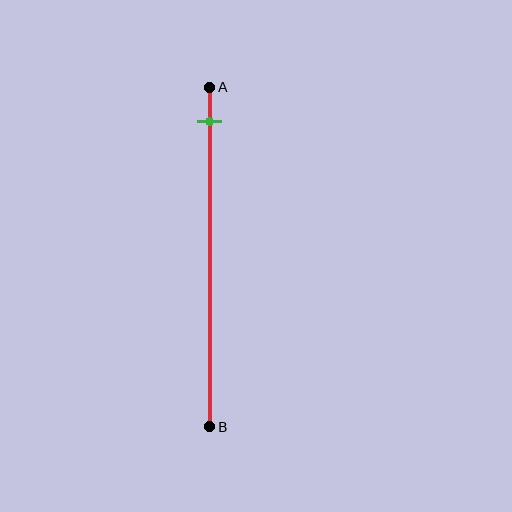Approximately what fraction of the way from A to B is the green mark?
The green mark is approximately 10% of the way from A to B.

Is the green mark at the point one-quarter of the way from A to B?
No, the mark is at about 10% from A, not at the 25% one-quarter point.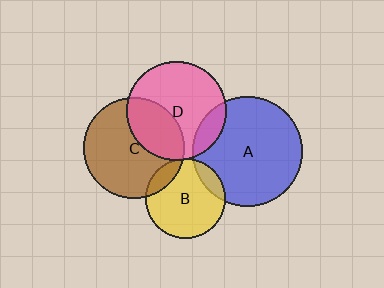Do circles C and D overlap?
Yes.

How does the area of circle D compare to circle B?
Approximately 1.6 times.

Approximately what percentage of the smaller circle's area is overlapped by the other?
Approximately 30%.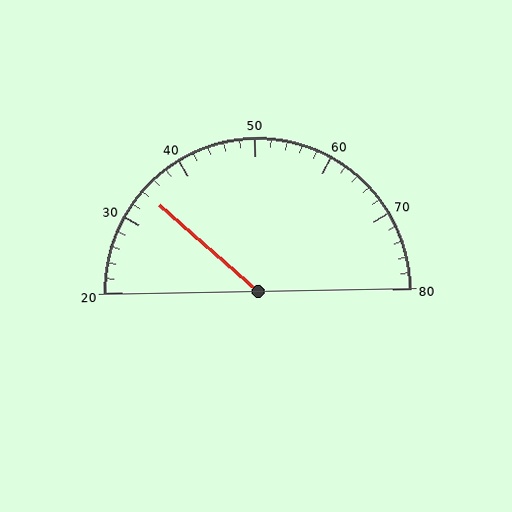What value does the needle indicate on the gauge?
The needle indicates approximately 34.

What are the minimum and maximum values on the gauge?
The gauge ranges from 20 to 80.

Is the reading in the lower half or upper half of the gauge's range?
The reading is in the lower half of the range (20 to 80).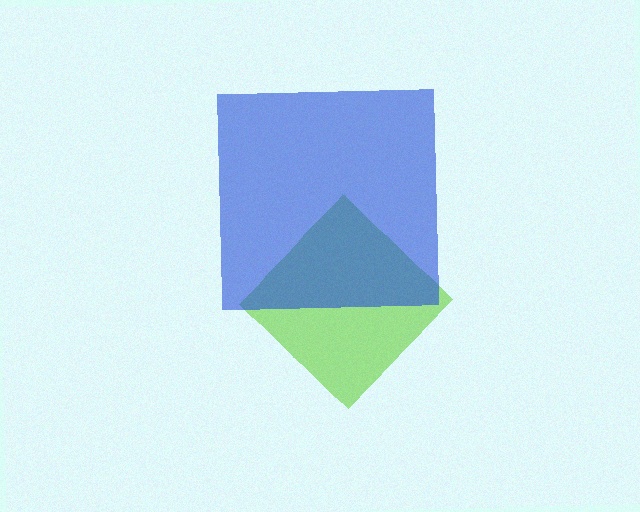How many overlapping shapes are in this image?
There are 2 overlapping shapes in the image.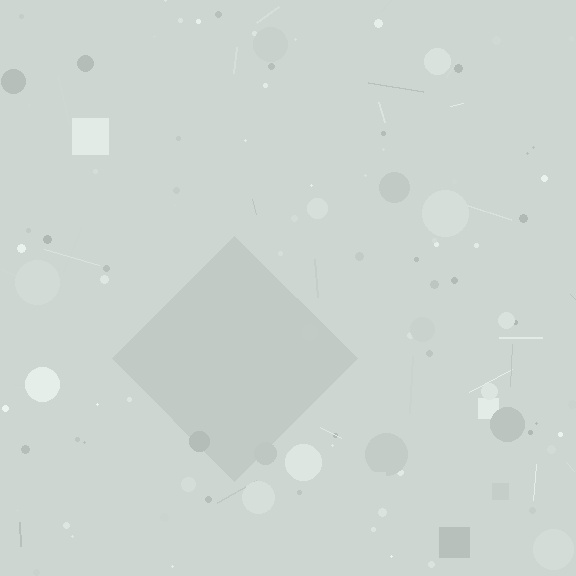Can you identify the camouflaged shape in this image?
The camouflaged shape is a diamond.